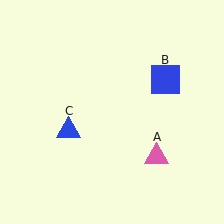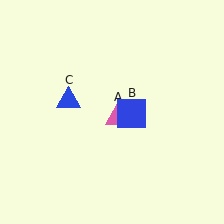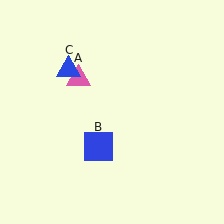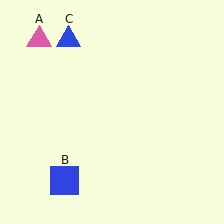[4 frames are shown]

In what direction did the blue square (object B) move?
The blue square (object B) moved down and to the left.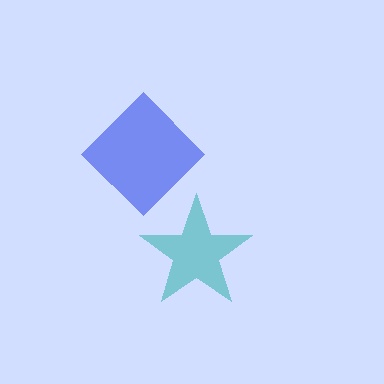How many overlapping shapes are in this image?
There are 2 overlapping shapes in the image.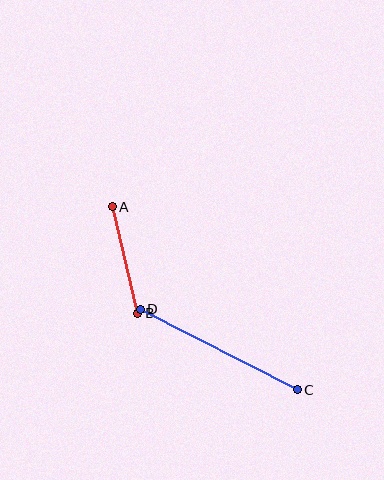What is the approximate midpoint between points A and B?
The midpoint is at approximately (125, 260) pixels.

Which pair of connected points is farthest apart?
Points C and D are farthest apart.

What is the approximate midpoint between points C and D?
The midpoint is at approximately (219, 350) pixels.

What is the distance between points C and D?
The distance is approximately 177 pixels.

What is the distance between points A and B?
The distance is approximately 110 pixels.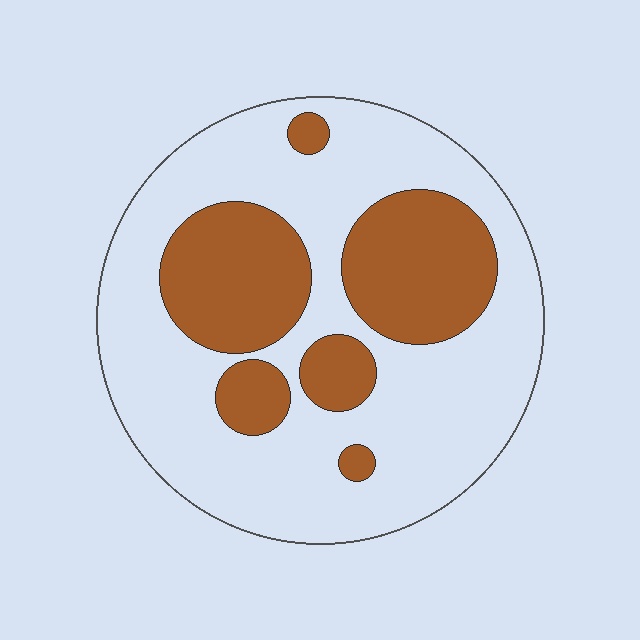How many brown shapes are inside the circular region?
6.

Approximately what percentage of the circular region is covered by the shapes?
Approximately 30%.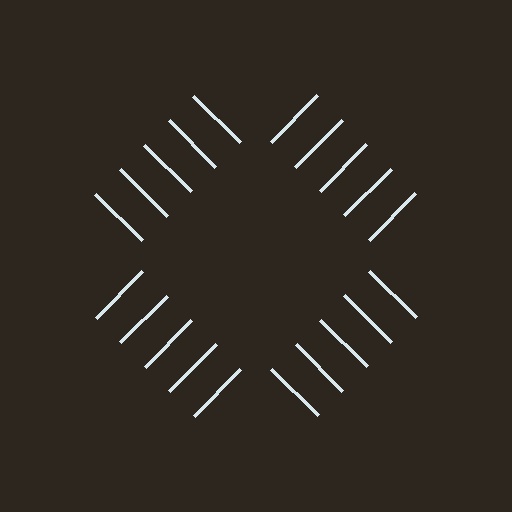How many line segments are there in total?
20 — 5 along each of the 4 edges.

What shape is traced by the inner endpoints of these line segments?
An illusory square — the line segments terminate on its edges but no continuous stroke is drawn.